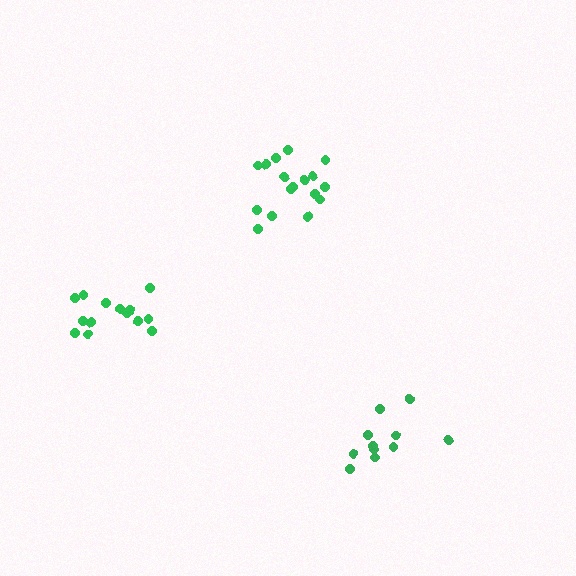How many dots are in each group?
Group 1: 17 dots, Group 2: 14 dots, Group 3: 11 dots (42 total).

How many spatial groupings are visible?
There are 3 spatial groupings.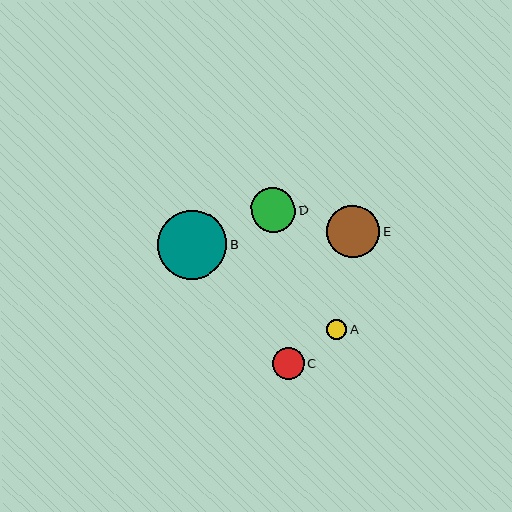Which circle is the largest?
Circle B is the largest with a size of approximately 69 pixels.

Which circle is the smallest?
Circle A is the smallest with a size of approximately 21 pixels.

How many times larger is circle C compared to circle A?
Circle C is approximately 1.5 times the size of circle A.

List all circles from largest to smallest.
From largest to smallest: B, E, D, C, A.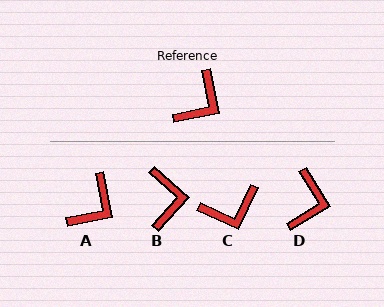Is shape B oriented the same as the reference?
No, it is off by about 37 degrees.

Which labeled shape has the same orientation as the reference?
A.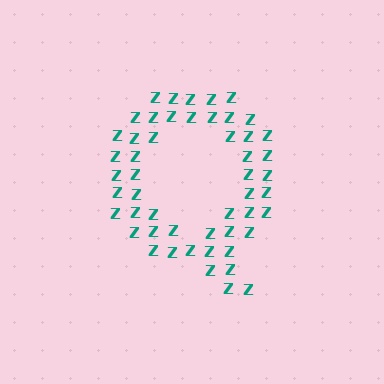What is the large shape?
The large shape is the letter Q.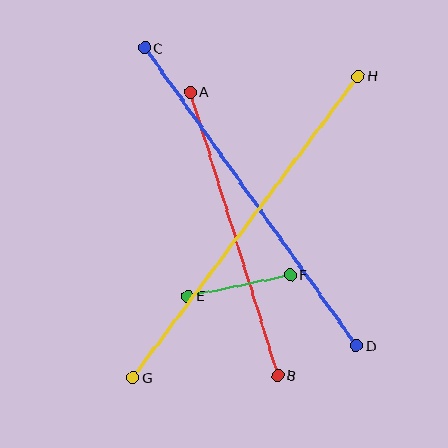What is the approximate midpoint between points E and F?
The midpoint is at approximately (239, 285) pixels.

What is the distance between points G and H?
The distance is approximately 376 pixels.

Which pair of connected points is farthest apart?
Points G and H are farthest apart.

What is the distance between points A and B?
The distance is approximately 297 pixels.